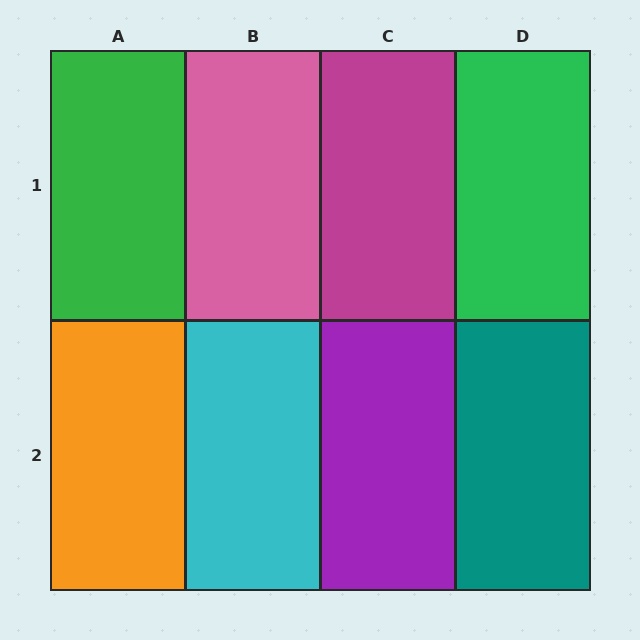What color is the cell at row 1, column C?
Magenta.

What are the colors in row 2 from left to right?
Orange, cyan, purple, teal.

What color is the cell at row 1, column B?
Pink.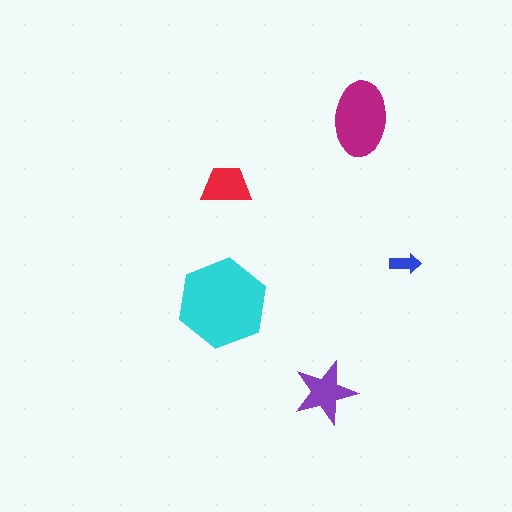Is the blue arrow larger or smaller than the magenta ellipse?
Smaller.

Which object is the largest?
The cyan hexagon.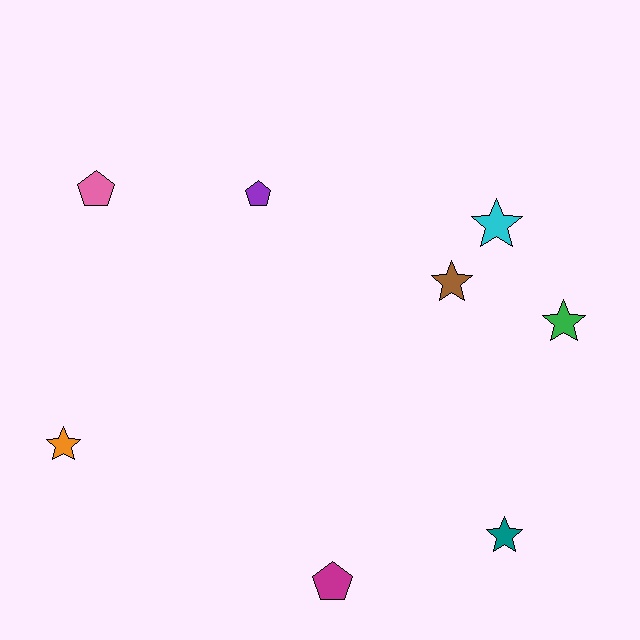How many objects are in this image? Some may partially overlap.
There are 8 objects.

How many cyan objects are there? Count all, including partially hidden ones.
There is 1 cyan object.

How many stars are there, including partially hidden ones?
There are 5 stars.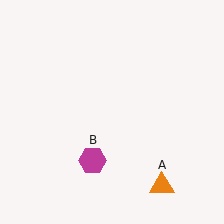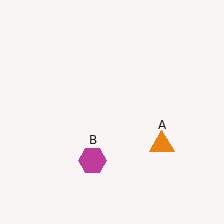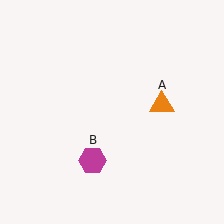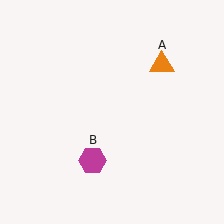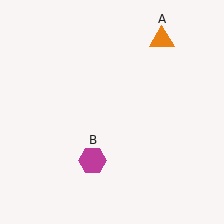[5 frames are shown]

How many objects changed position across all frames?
1 object changed position: orange triangle (object A).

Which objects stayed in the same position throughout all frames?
Magenta hexagon (object B) remained stationary.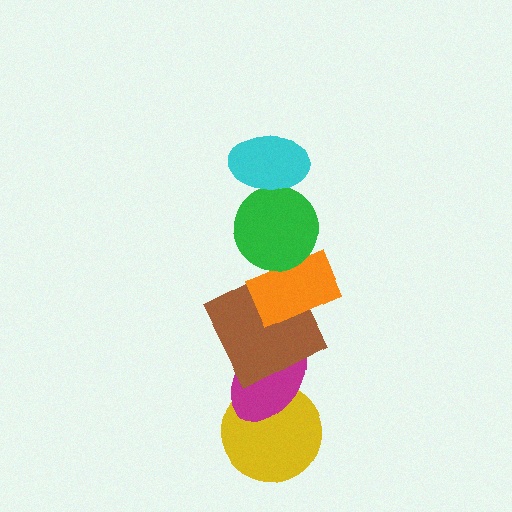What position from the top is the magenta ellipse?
The magenta ellipse is 5th from the top.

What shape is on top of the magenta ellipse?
The brown square is on top of the magenta ellipse.